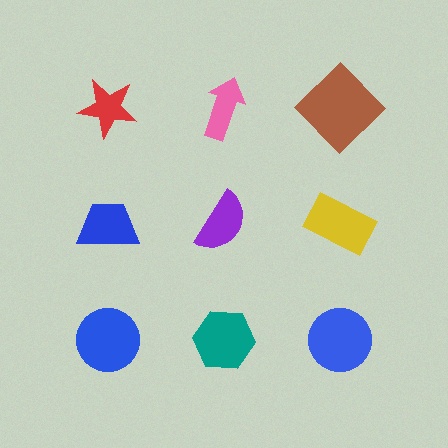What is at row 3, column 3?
A blue circle.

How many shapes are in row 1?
3 shapes.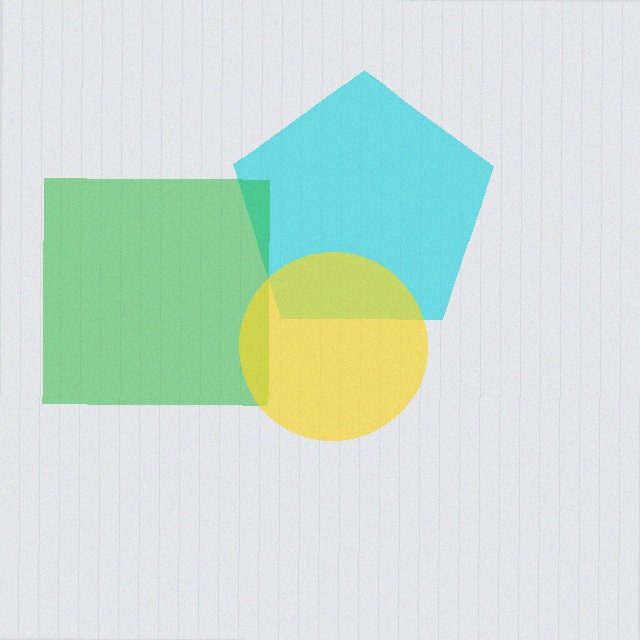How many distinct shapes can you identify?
There are 3 distinct shapes: a cyan pentagon, a green square, a yellow circle.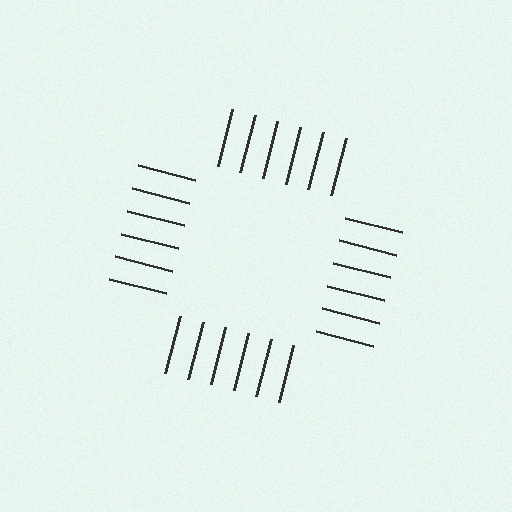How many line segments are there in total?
24 — 6 along each of the 4 edges.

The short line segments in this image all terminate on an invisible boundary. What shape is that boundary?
An illusory square — the line segments terminate on its edges but no continuous stroke is drawn.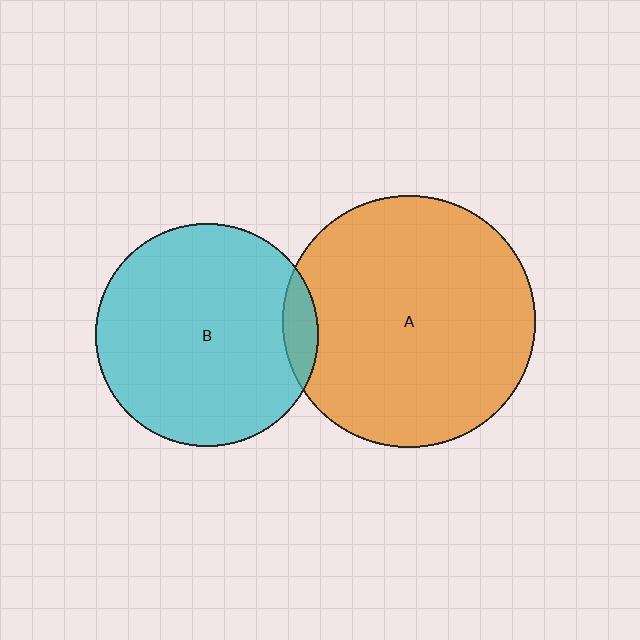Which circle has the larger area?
Circle A (orange).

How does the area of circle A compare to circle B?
Approximately 1.3 times.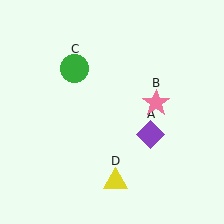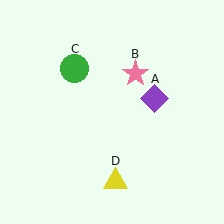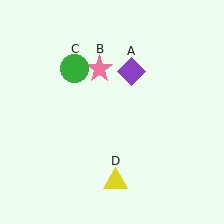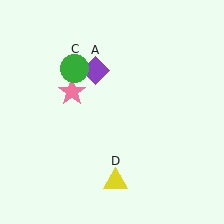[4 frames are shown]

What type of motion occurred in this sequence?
The purple diamond (object A), pink star (object B) rotated counterclockwise around the center of the scene.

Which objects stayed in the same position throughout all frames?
Green circle (object C) and yellow triangle (object D) remained stationary.